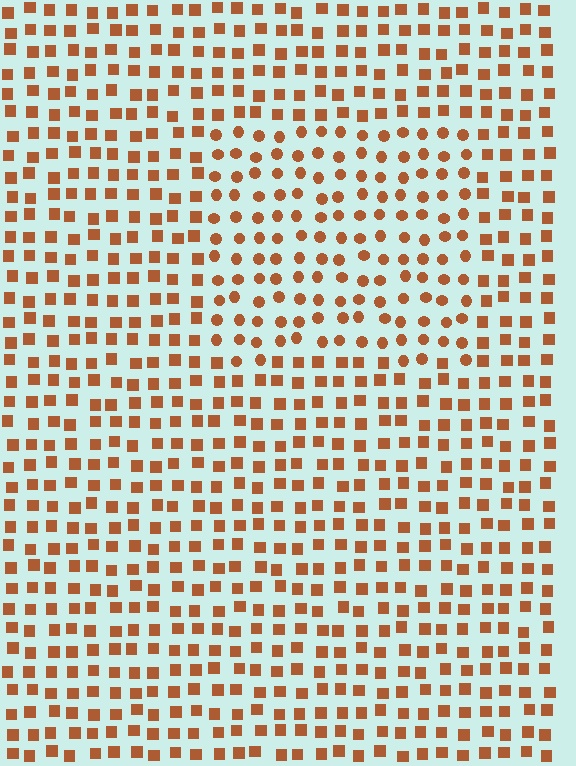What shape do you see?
I see a rectangle.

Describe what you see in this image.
The image is filled with small brown elements arranged in a uniform grid. A rectangle-shaped region contains circles, while the surrounding area contains squares. The boundary is defined purely by the change in element shape.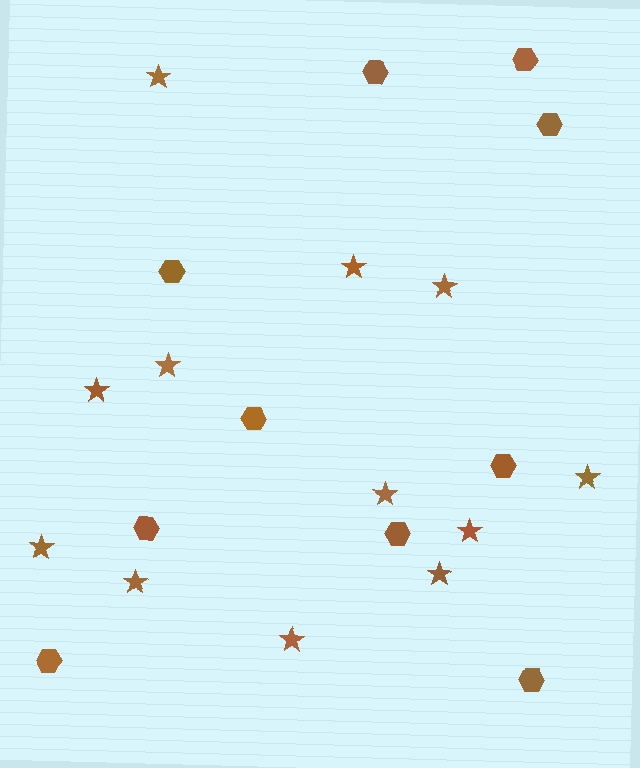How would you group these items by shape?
There are 2 groups: one group of hexagons (10) and one group of stars (12).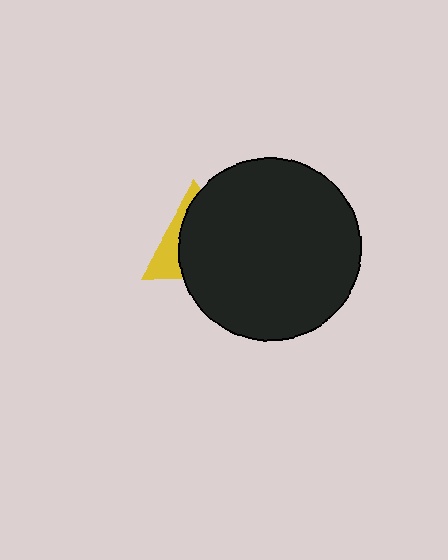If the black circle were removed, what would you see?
You would see the complete yellow triangle.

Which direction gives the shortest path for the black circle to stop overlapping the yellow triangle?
Moving right gives the shortest separation.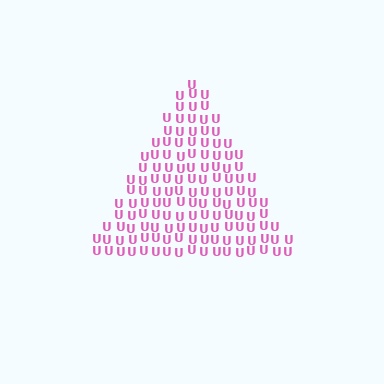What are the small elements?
The small elements are letter U's.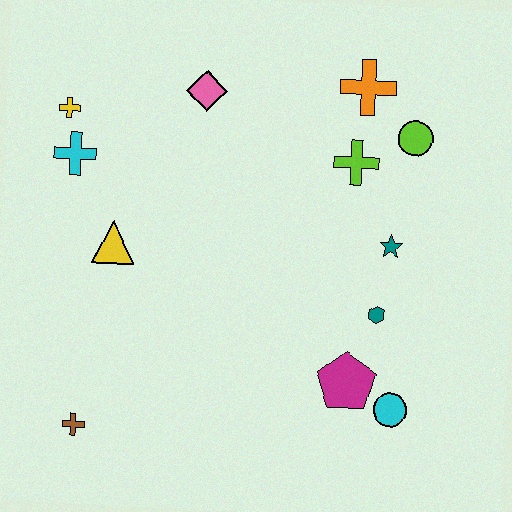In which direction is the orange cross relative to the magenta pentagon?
The orange cross is above the magenta pentagon.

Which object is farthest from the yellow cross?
The cyan circle is farthest from the yellow cross.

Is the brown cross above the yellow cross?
No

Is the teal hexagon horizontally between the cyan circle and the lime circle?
No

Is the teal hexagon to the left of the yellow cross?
No